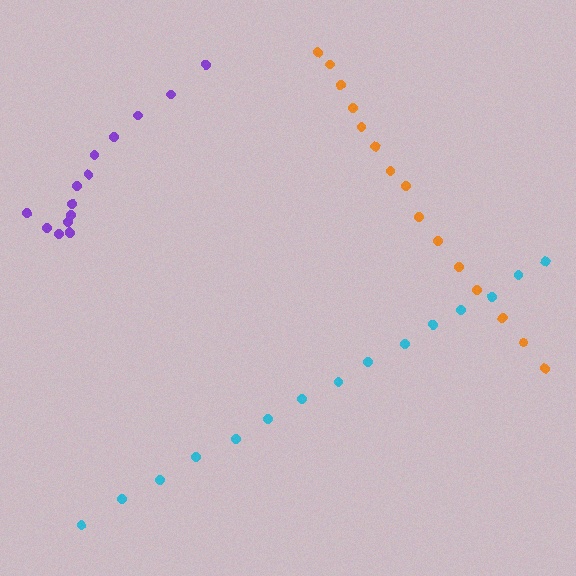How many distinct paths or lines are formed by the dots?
There are 3 distinct paths.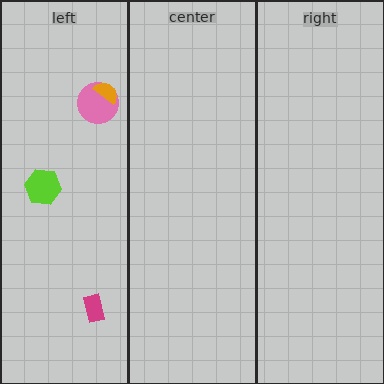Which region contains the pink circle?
The left region.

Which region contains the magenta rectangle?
The left region.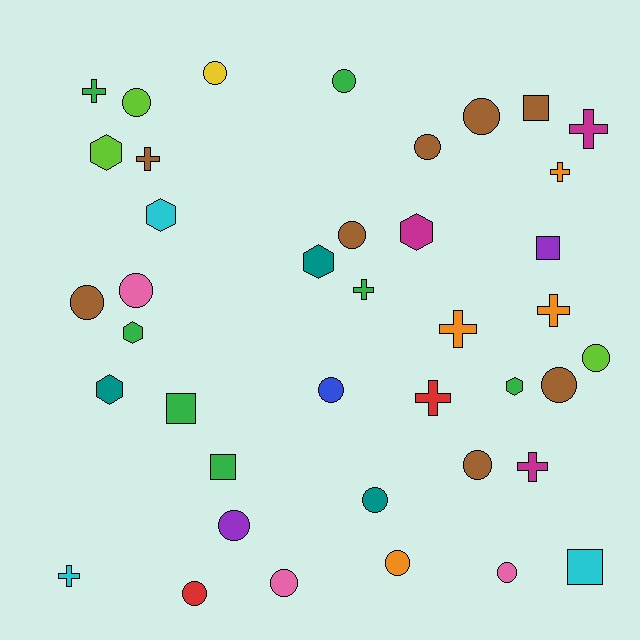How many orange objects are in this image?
There are 4 orange objects.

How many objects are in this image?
There are 40 objects.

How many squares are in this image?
There are 5 squares.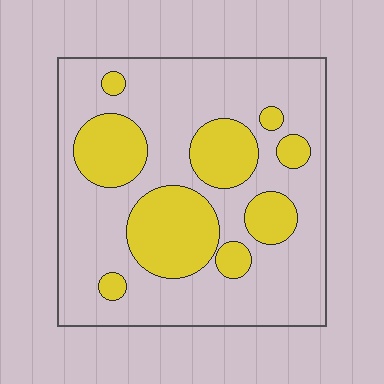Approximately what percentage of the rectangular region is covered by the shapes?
Approximately 30%.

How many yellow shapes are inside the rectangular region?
9.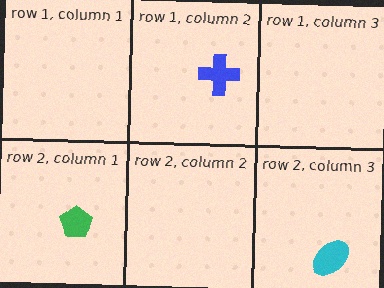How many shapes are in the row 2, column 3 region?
1.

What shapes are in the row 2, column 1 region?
The green pentagon.